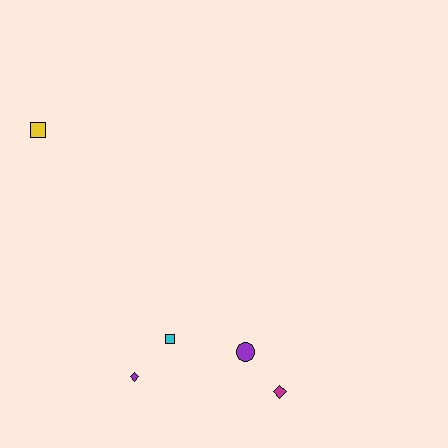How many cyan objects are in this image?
There is 1 cyan object.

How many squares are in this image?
There are 2 squares.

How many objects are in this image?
There are 5 objects.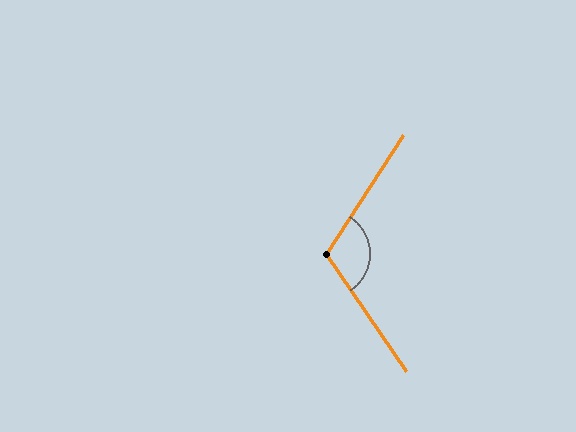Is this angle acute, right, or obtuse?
It is obtuse.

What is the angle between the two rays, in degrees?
Approximately 112 degrees.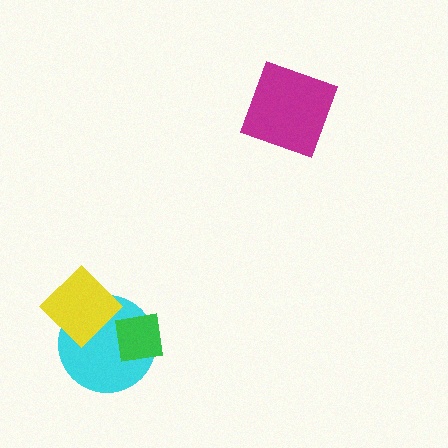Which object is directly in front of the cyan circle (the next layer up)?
The yellow diamond is directly in front of the cyan circle.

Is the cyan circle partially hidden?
Yes, it is partially covered by another shape.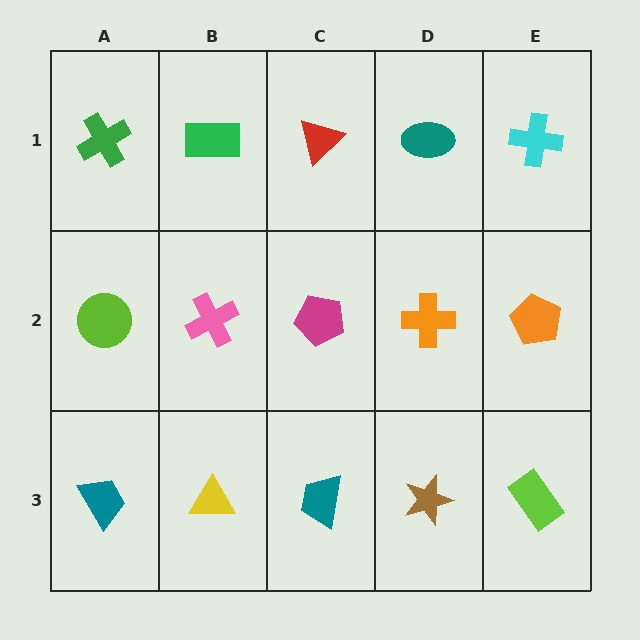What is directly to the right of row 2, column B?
A magenta pentagon.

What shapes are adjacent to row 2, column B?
A green rectangle (row 1, column B), a yellow triangle (row 3, column B), a lime circle (row 2, column A), a magenta pentagon (row 2, column C).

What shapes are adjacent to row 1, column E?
An orange pentagon (row 2, column E), a teal ellipse (row 1, column D).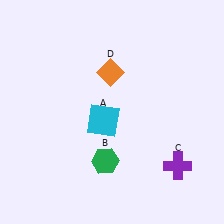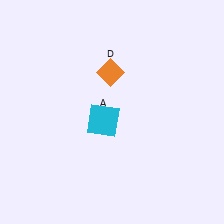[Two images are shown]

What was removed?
The purple cross (C), the green hexagon (B) were removed in Image 2.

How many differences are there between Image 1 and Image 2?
There are 2 differences between the two images.